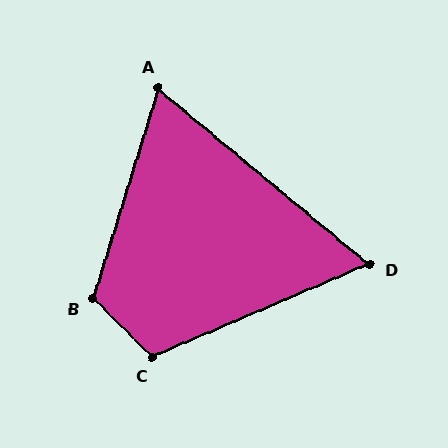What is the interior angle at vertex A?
Approximately 67 degrees (acute).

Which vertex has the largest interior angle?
B, at approximately 117 degrees.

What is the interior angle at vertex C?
Approximately 113 degrees (obtuse).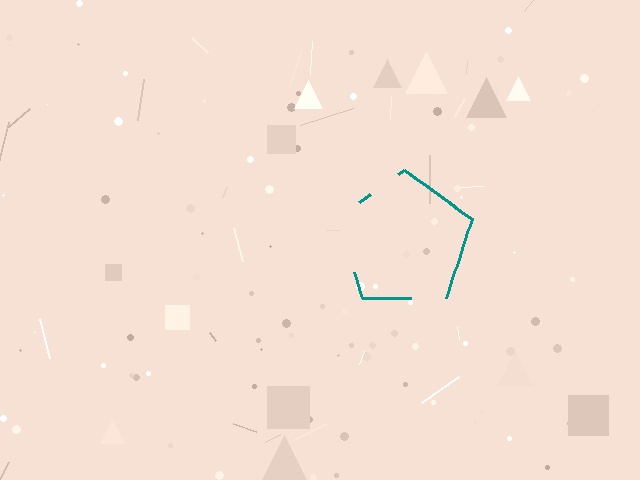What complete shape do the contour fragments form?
The contour fragments form a pentagon.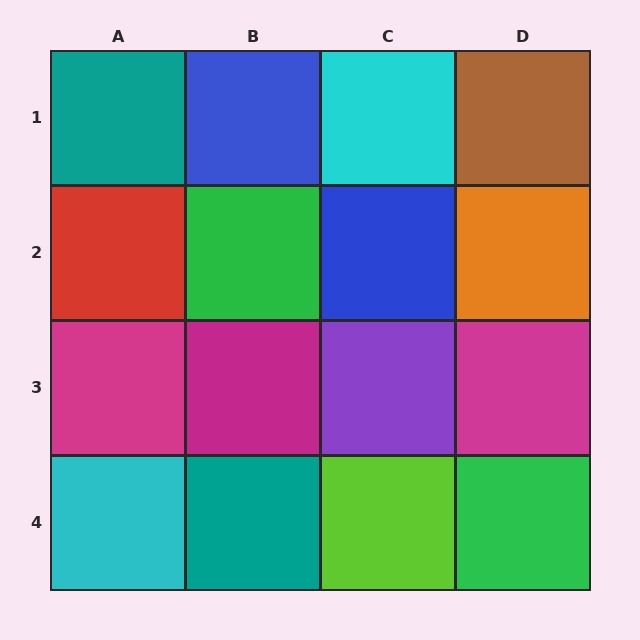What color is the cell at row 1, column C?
Cyan.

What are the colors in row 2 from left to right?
Red, green, blue, orange.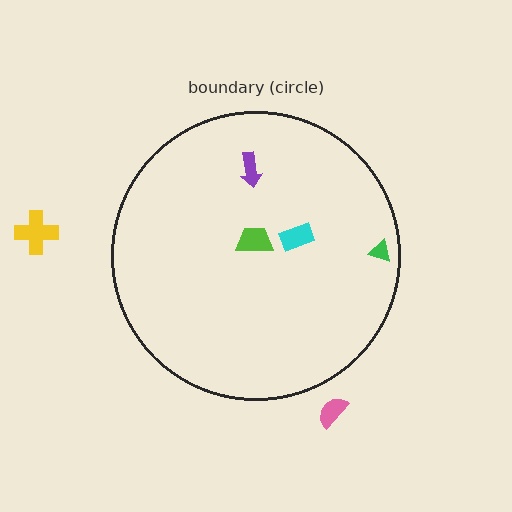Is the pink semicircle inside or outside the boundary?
Outside.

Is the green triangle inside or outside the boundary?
Inside.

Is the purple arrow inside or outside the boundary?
Inside.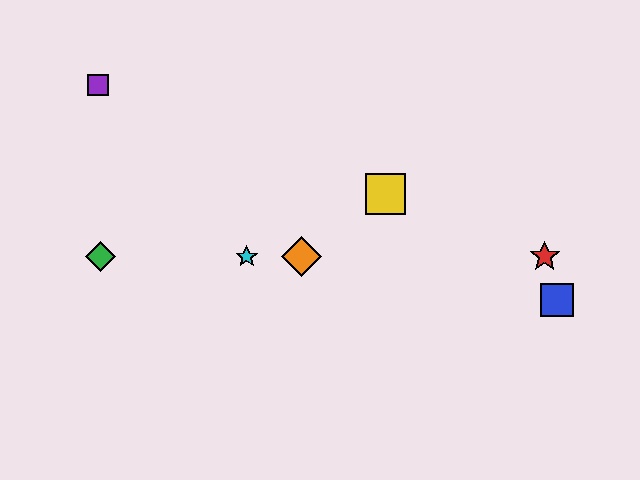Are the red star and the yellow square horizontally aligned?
No, the red star is at y≈257 and the yellow square is at y≈194.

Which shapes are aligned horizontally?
The red star, the green diamond, the orange diamond, the cyan star are aligned horizontally.